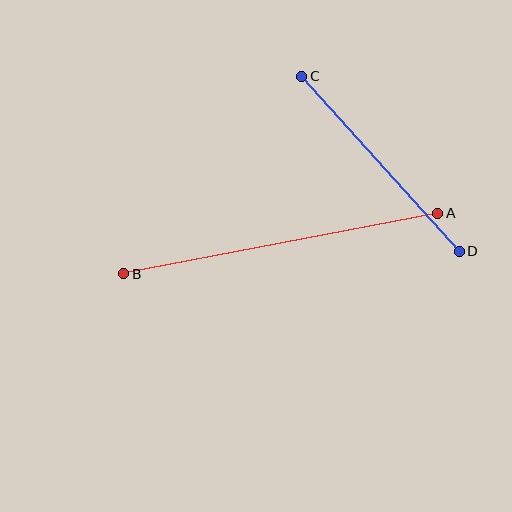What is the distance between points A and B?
The distance is approximately 320 pixels.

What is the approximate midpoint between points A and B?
The midpoint is at approximately (281, 244) pixels.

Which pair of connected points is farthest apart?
Points A and B are farthest apart.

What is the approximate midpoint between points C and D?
The midpoint is at approximately (380, 164) pixels.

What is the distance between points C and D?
The distance is approximately 235 pixels.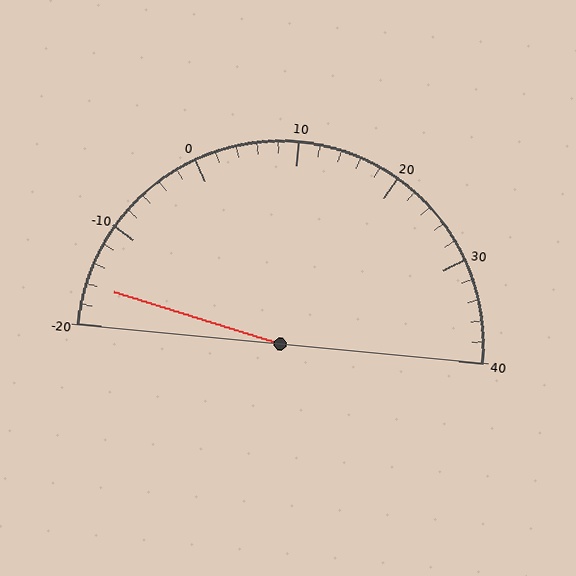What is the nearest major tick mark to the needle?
The nearest major tick mark is -20.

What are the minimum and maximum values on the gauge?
The gauge ranges from -20 to 40.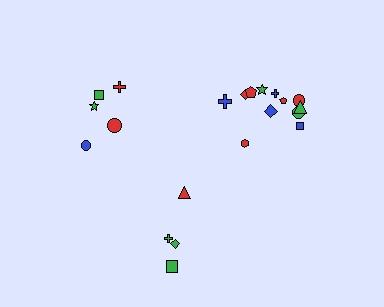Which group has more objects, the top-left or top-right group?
The top-right group.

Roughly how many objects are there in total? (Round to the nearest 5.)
Roughly 20 objects in total.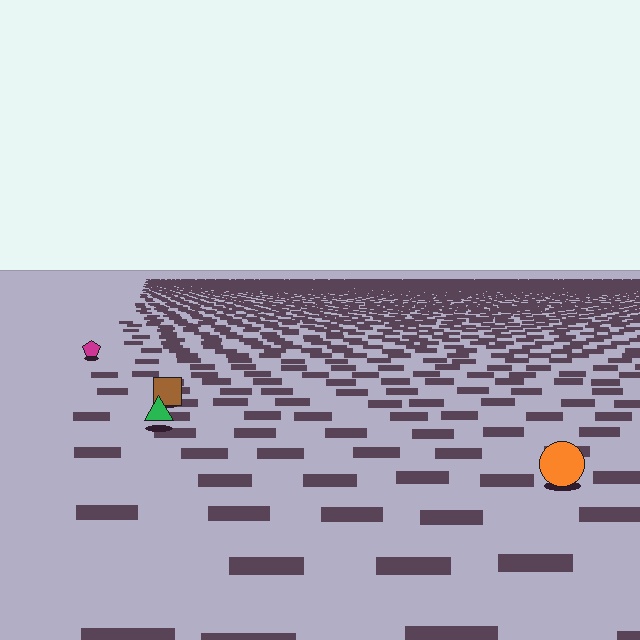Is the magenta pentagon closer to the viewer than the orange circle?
No. The orange circle is closer — you can tell from the texture gradient: the ground texture is coarser near it.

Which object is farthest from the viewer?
The magenta pentagon is farthest from the viewer. It appears smaller and the ground texture around it is denser.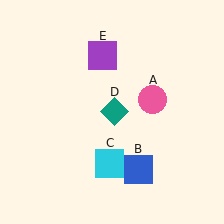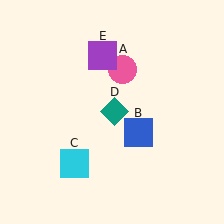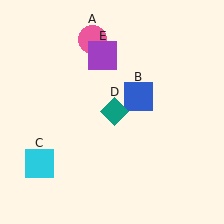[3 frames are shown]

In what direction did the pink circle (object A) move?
The pink circle (object A) moved up and to the left.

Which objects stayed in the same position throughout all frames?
Teal diamond (object D) and purple square (object E) remained stationary.